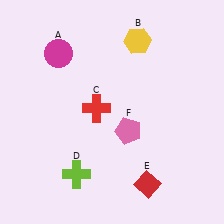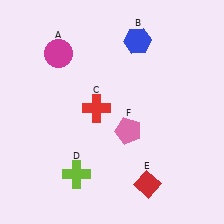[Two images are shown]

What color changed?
The hexagon (B) changed from yellow in Image 1 to blue in Image 2.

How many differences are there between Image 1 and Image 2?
There is 1 difference between the two images.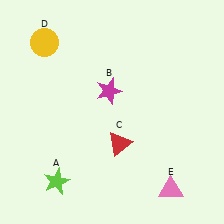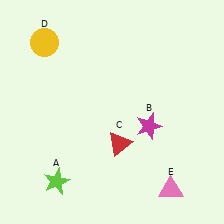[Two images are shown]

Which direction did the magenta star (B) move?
The magenta star (B) moved right.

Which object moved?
The magenta star (B) moved right.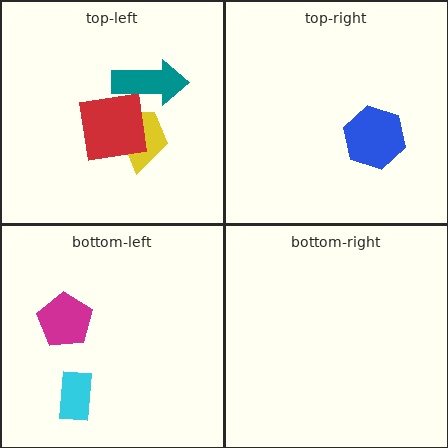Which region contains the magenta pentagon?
The bottom-left region.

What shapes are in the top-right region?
The blue hexagon.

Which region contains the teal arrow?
The top-left region.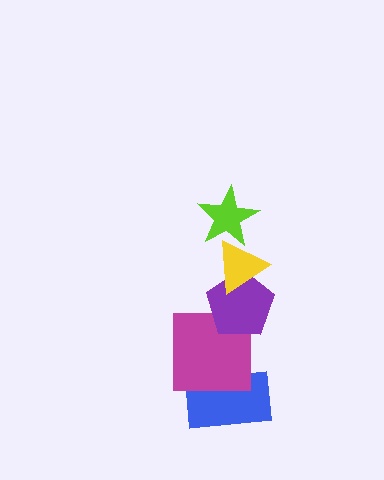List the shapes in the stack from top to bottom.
From top to bottom: the lime star, the yellow triangle, the purple pentagon, the magenta square, the blue rectangle.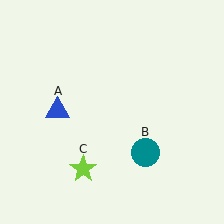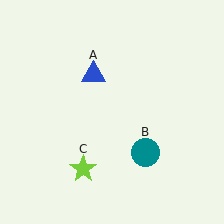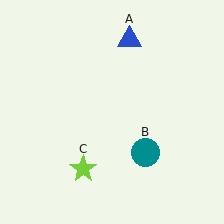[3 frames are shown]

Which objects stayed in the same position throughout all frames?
Teal circle (object B) and lime star (object C) remained stationary.